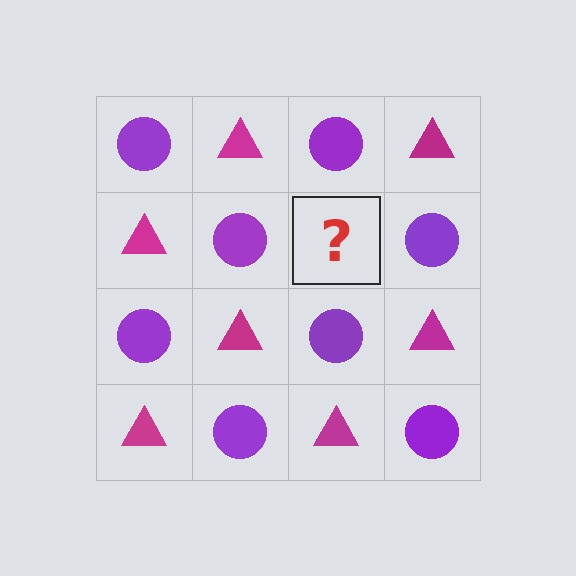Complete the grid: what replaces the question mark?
The question mark should be replaced with a magenta triangle.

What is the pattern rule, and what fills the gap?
The rule is that it alternates purple circle and magenta triangle in a checkerboard pattern. The gap should be filled with a magenta triangle.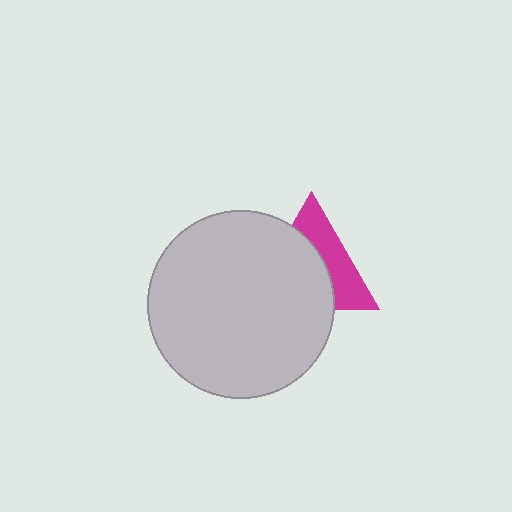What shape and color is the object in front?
The object in front is a light gray circle.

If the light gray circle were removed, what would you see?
You would see the complete magenta triangle.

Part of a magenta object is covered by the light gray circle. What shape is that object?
It is a triangle.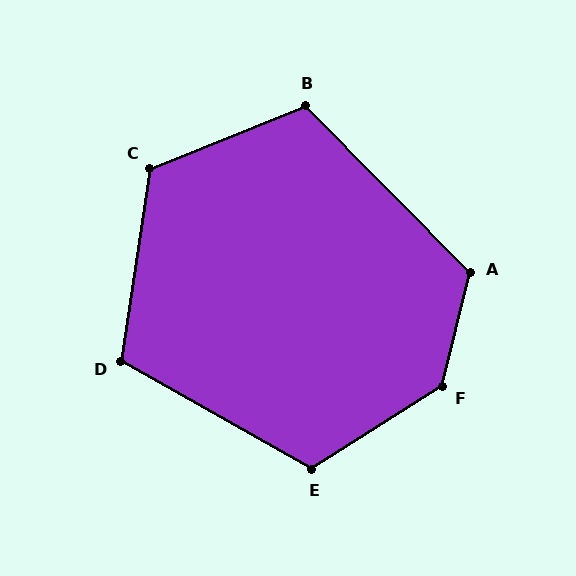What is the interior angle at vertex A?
Approximately 121 degrees (obtuse).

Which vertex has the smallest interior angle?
D, at approximately 111 degrees.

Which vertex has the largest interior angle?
F, at approximately 136 degrees.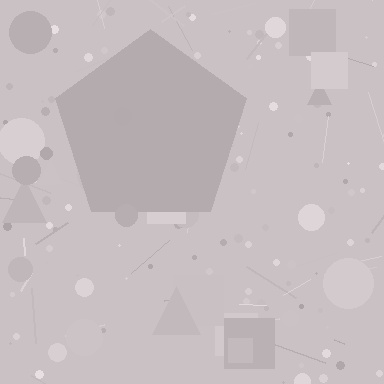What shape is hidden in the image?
A pentagon is hidden in the image.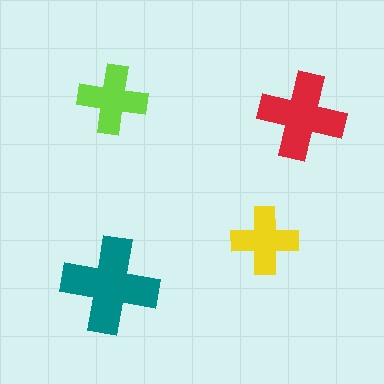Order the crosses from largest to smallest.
the teal one, the red one, the lime one, the yellow one.